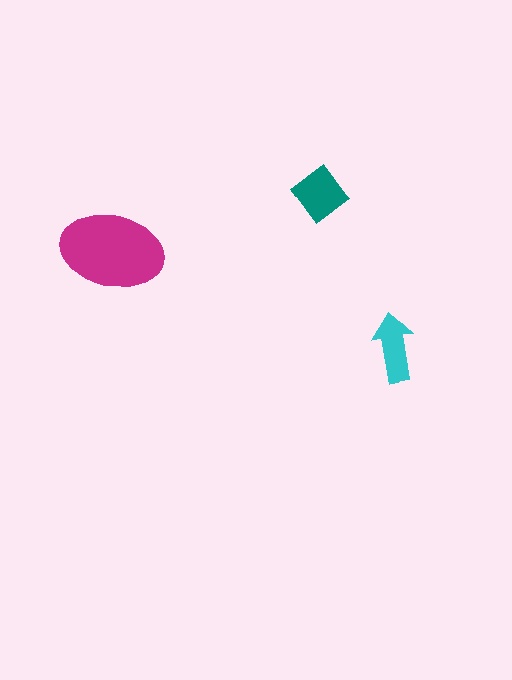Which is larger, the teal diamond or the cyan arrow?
The teal diamond.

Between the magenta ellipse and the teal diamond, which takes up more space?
The magenta ellipse.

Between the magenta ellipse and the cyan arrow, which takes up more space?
The magenta ellipse.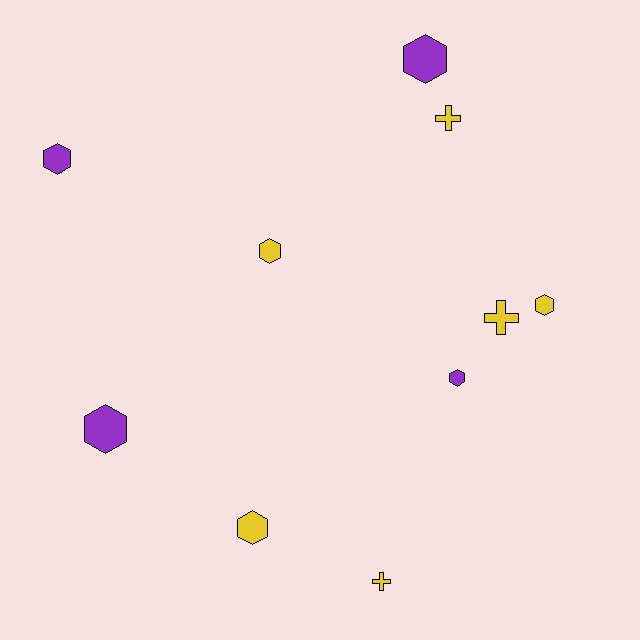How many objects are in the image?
There are 10 objects.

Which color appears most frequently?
Yellow, with 6 objects.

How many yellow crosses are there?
There are 3 yellow crosses.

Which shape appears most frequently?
Hexagon, with 7 objects.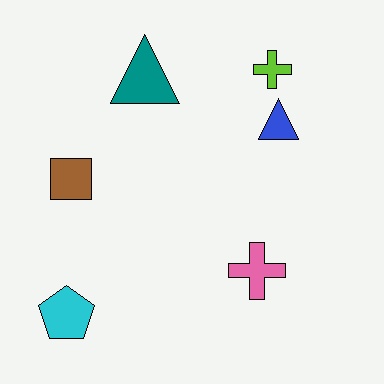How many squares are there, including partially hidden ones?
There is 1 square.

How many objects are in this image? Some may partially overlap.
There are 6 objects.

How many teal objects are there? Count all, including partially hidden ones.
There is 1 teal object.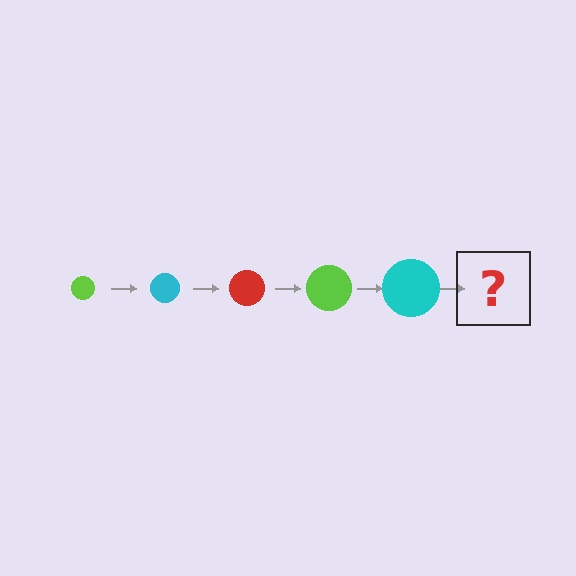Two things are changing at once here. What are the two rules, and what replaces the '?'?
The two rules are that the circle grows larger each step and the color cycles through lime, cyan, and red. The '?' should be a red circle, larger than the previous one.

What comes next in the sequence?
The next element should be a red circle, larger than the previous one.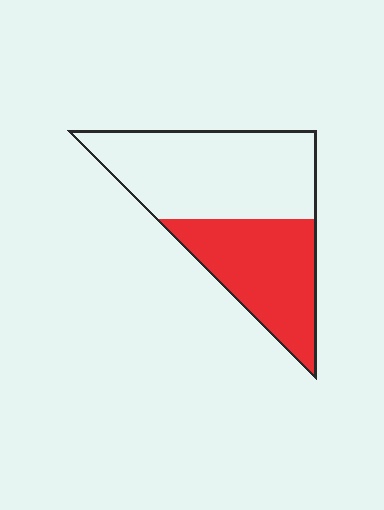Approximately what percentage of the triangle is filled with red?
Approximately 40%.